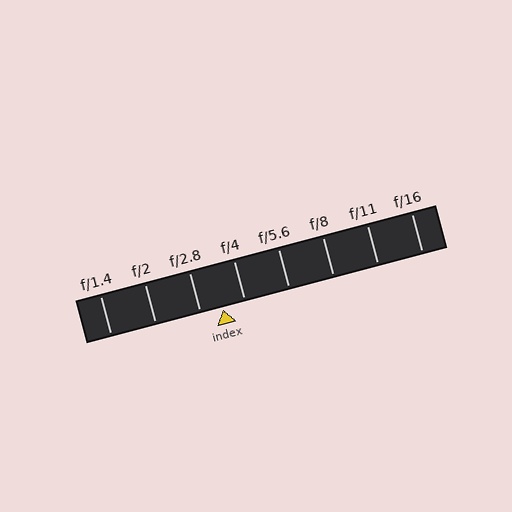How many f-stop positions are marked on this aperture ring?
There are 8 f-stop positions marked.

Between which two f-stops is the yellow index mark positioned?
The index mark is between f/2.8 and f/4.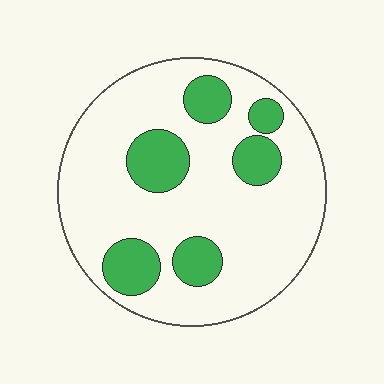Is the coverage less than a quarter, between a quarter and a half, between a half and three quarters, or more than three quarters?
Less than a quarter.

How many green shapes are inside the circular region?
6.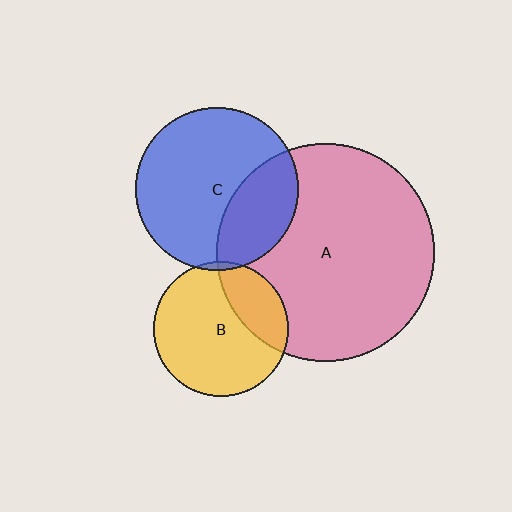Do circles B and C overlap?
Yes.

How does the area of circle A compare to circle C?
Approximately 1.8 times.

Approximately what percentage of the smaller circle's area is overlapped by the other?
Approximately 5%.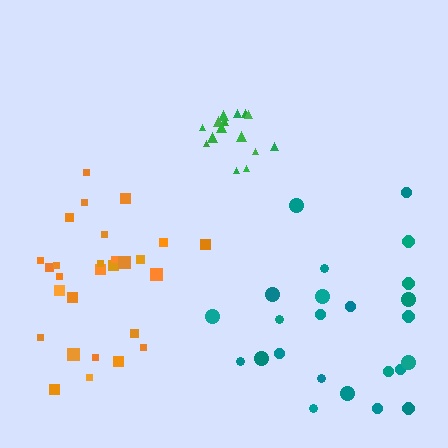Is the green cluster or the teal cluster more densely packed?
Green.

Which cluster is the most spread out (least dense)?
Teal.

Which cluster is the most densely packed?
Green.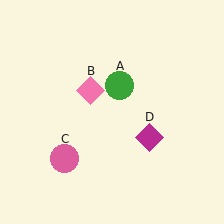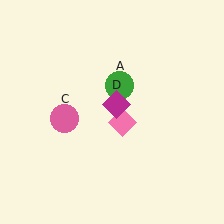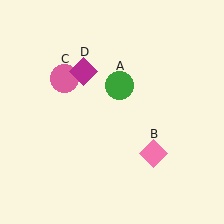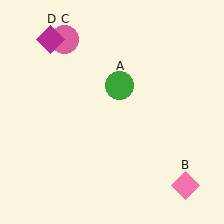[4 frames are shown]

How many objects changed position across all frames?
3 objects changed position: pink diamond (object B), pink circle (object C), magenta diamond (object D).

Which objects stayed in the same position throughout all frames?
Green circle (object A) remained stationary.